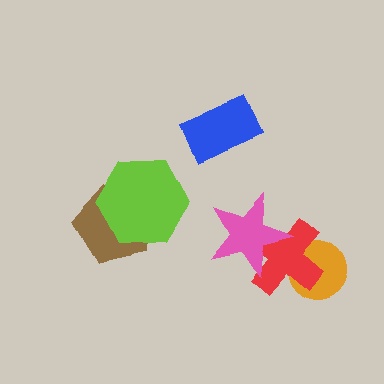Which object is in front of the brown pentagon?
The lime hexagon is in front of the brown pentagon.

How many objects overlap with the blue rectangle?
0 objects overlap with the blue rectangle.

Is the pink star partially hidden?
No, no other shape covers it.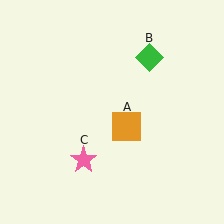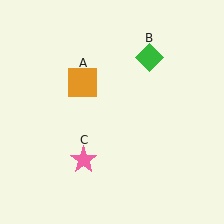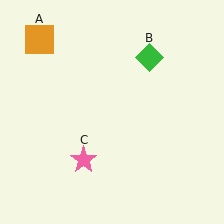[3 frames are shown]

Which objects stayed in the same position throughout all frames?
Green diamond (object B) and pink star (object C) remained stationary.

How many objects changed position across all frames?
1 object changed position: orange square (object A).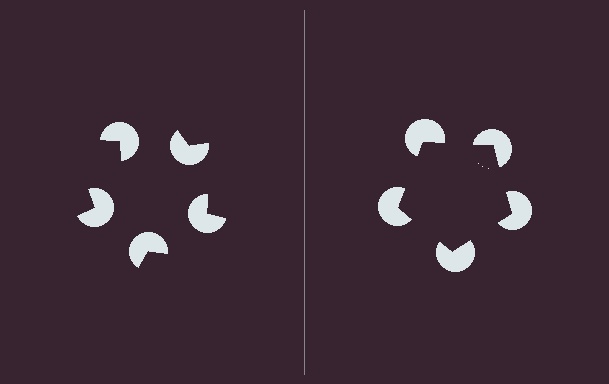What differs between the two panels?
The pac-man discs are positioned identically on both sides; only the wedge orientations differ. On the right they align to a pentagon; on the left they are misaligned.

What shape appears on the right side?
An illusory pentagon.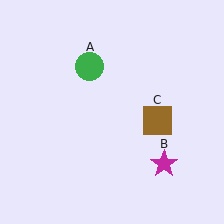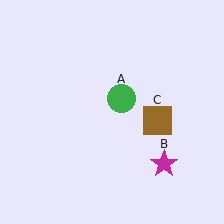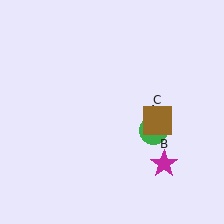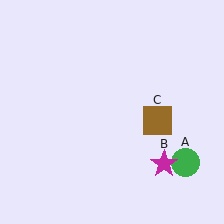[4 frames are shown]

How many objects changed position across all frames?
1 object changed position: green circle (object A).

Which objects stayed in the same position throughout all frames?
Magenta star (object B) and brown square (object C) remained stationary.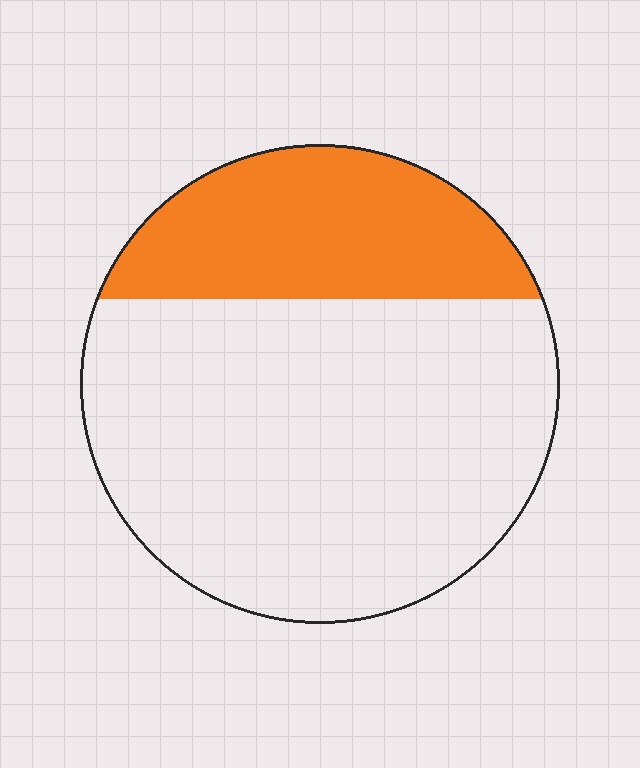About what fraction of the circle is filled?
About one quarter (1/4).